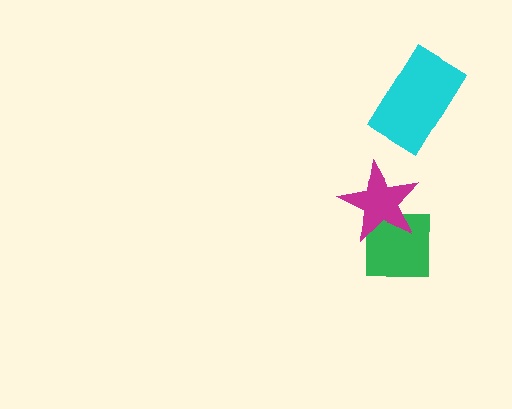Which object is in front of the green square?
The magenta star is in front of the green square.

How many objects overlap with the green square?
1 object overlaps with the green square.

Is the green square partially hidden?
Yes, it is partially covered by another shape.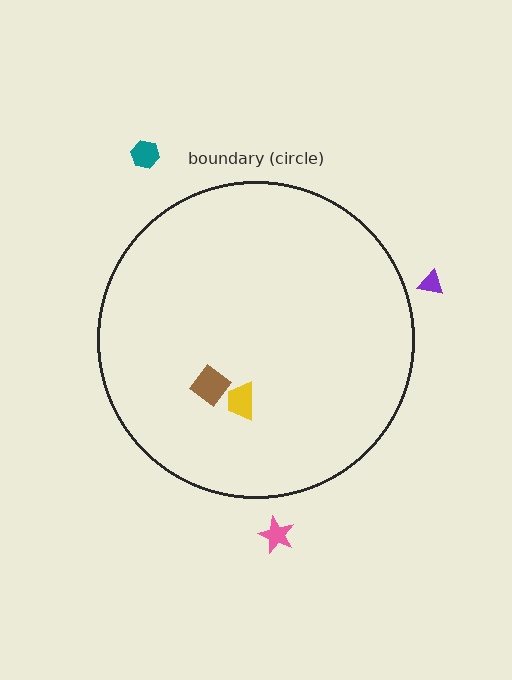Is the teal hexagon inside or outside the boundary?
Outside.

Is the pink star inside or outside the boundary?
Outside.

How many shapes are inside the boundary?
2 inside, 3 outside.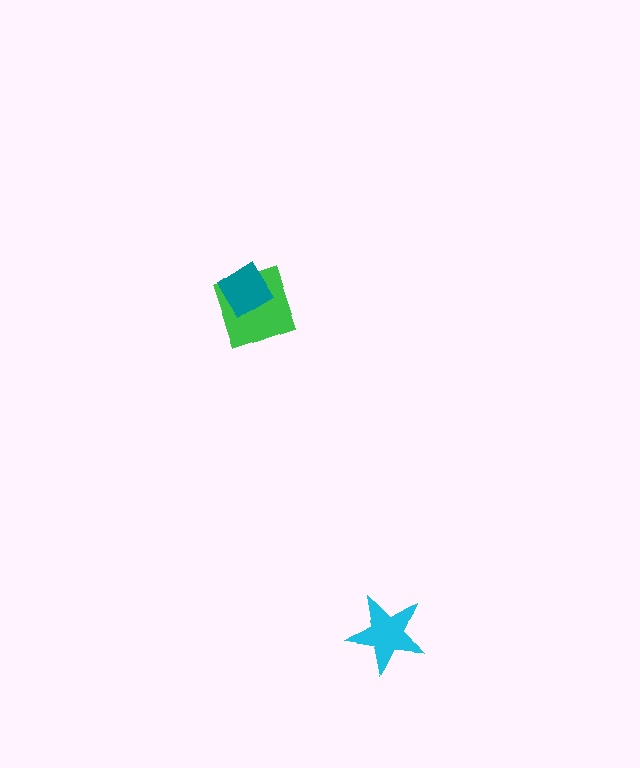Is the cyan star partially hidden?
No, no other shape covers it.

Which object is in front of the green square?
The teal diamond is in front of the green square.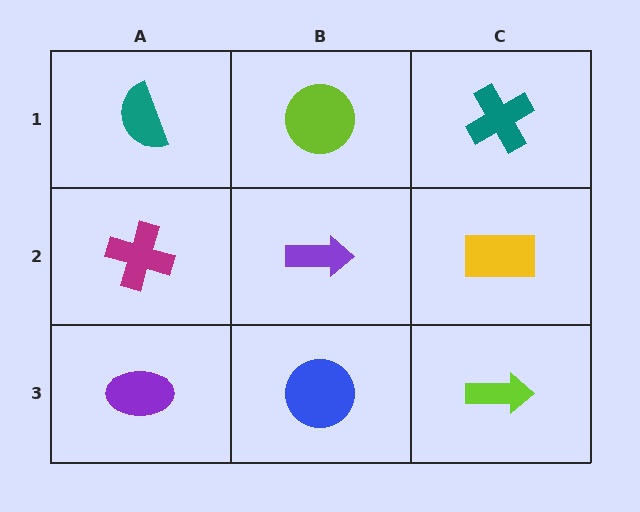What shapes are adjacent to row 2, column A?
A teal semicircle (row 1, column A), a purple ellipse (row 3, column A), a purple arrow (row 2, column B).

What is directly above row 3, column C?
A yellow rectangle.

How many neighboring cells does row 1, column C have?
2.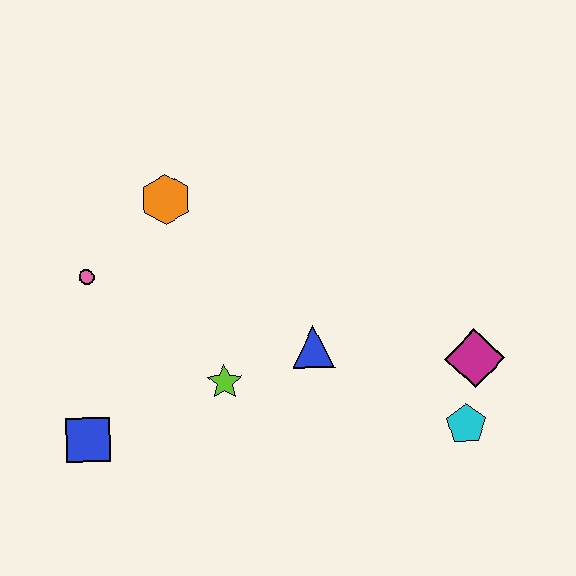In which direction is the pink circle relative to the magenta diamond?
The pink circle is to the left of the magenta diamond.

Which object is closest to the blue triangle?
The lime star is closest to the blue triangle.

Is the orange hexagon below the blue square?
No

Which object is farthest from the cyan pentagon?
The pink circle is farthest from the cyan pentagon.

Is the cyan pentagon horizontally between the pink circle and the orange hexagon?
No